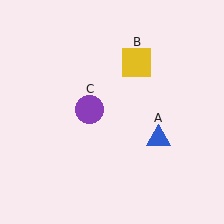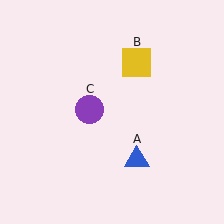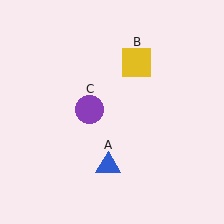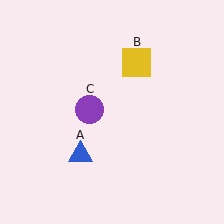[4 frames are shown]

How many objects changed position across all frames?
1 object changed position: blue triangle (object A).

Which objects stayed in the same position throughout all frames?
Yellow square (object B) and purple circle (object C) remained stationary.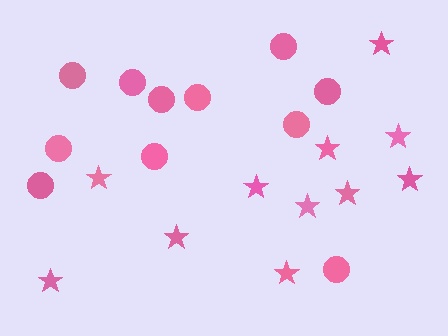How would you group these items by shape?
There are 2 groups: one group of circles (11) and one group of stars (11).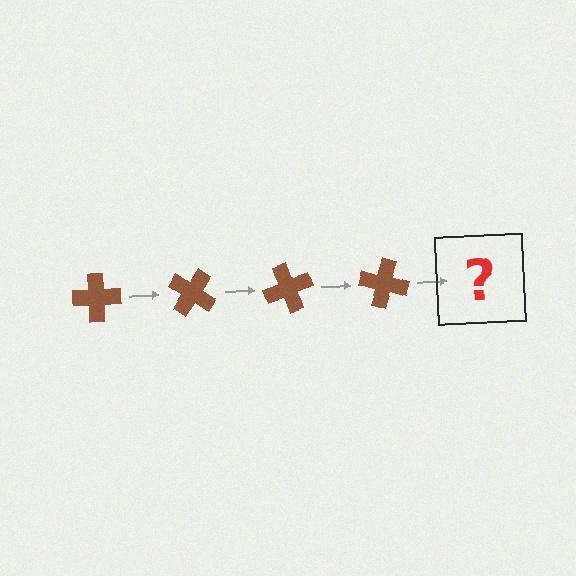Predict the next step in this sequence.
The next step is a brown cross rotated 140 degrees.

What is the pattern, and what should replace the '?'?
The pattern is that the cross rotates 35 degrees each step. The '?' should be a brown cross rotated 140 degrees.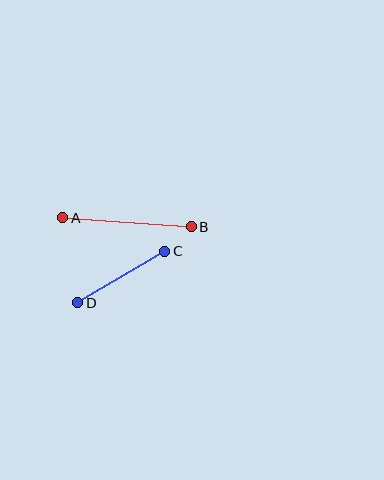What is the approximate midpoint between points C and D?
The midpoint is at approximately (121, 277) pixels.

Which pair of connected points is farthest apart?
Points A and B are farthest apart.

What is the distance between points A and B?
The distance is approximately 129 pixels.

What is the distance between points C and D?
The distance is approximately 101 pixels.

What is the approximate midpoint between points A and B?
The midpoint is at approximately (127, 222) pixels.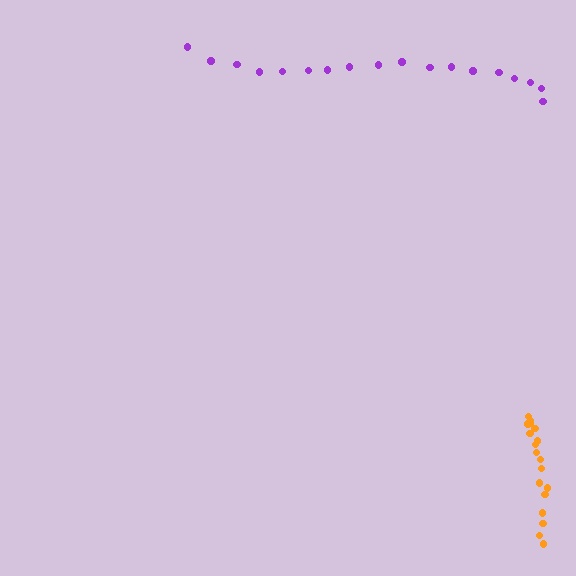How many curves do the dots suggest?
There are 2 distinct paths.